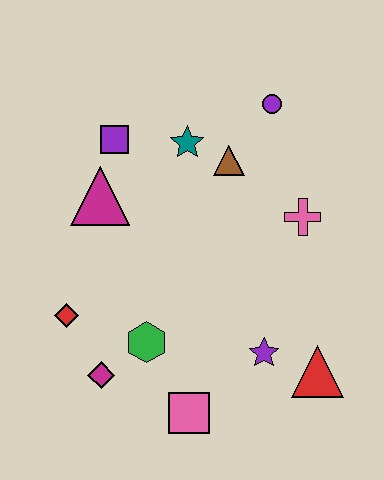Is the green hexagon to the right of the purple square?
Yes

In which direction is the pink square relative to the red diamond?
The pink square is to the right of the red diamond.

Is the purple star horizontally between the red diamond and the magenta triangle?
No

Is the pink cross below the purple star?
No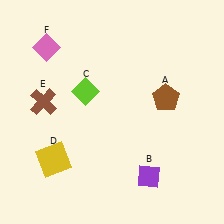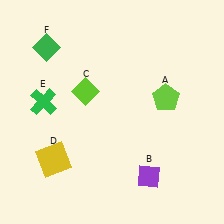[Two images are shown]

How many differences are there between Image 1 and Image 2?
There are 3 differences between the two images.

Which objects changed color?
A changed from brown to lime. E changed from brown to green. F changed from pink to green.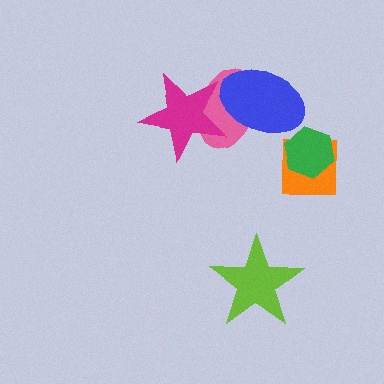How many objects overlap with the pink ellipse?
2 objects overlap with the pink ellipse.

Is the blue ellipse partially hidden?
Yes, it is partially covered by another shape.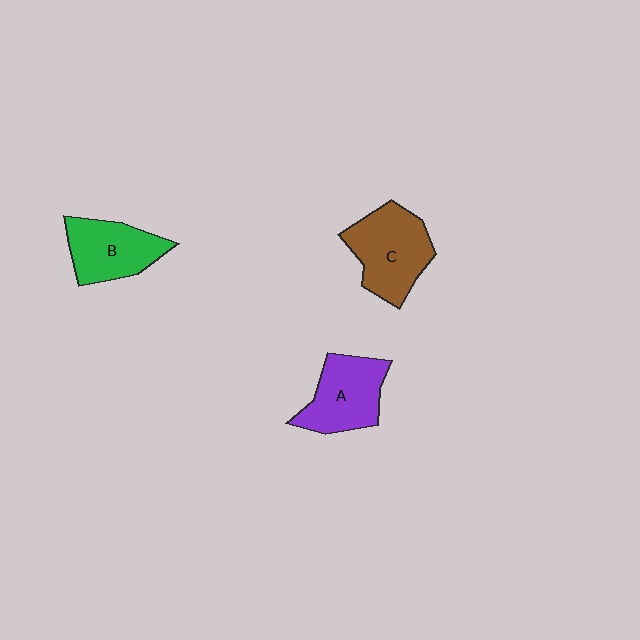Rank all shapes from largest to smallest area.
From largest to smallest: C (brown), A (purple), B (green).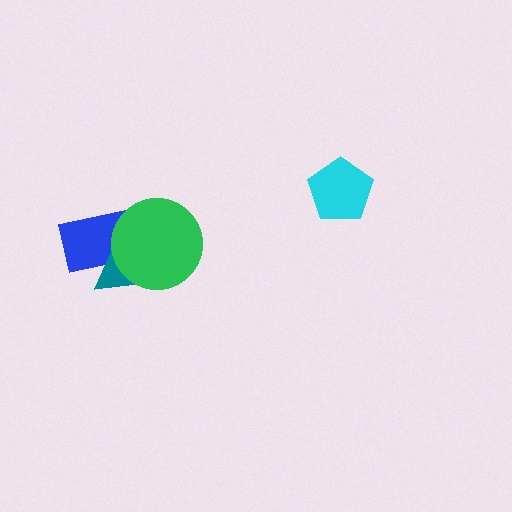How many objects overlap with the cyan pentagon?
0 objects overlap with the cyan pentagon.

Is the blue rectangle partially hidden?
Yes, it is partially covered by another shape.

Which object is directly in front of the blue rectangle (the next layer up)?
The teal triangle is directly in front of the blue rectangle.